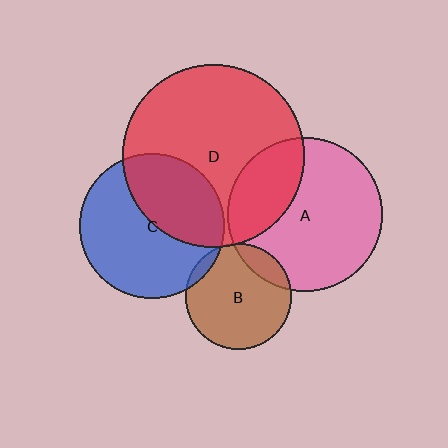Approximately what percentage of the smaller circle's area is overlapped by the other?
Approximately 5%.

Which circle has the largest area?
Circle D (red).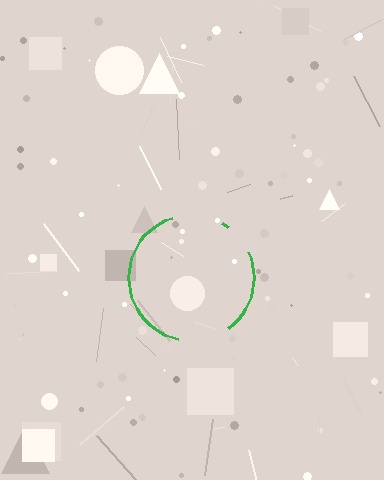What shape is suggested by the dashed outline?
The dashed outline suggests a circle.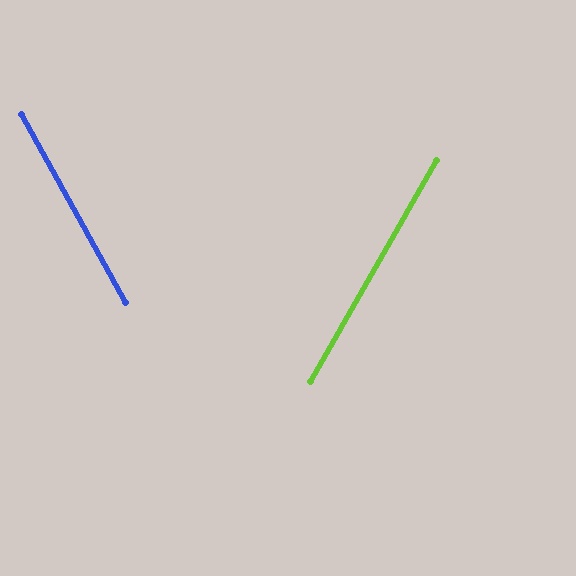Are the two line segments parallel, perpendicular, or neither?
Neither parallel nor perpendicular — they differ by about 59°.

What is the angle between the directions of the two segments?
Approximately 59 degrees.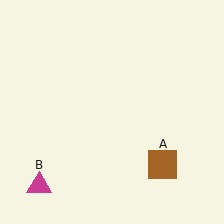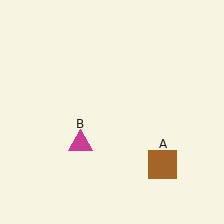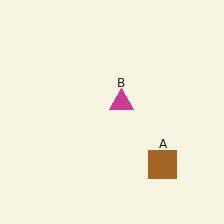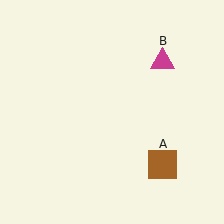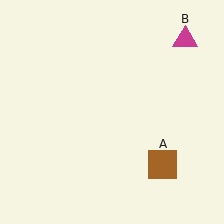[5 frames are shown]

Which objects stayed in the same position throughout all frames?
Brown square (object A) remained stationary.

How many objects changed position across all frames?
1 object changed position: magenta triangle (object B).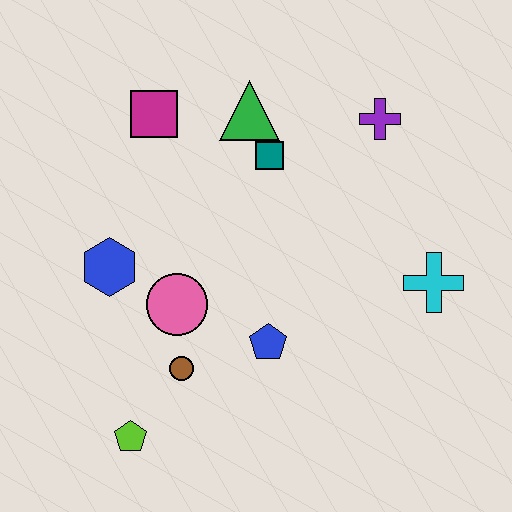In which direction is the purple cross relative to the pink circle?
The purple cross is to the right of the pink circle.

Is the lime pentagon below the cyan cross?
Yes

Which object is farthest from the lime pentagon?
The purple cross is farthest from the lime pentagon.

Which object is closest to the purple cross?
The teal square is closest to the purple cross.